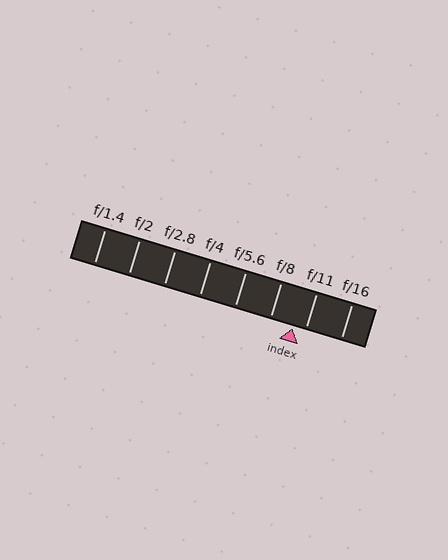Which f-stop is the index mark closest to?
The index mark is closest to f/11.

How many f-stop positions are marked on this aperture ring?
There are 8 f-stop positions marked.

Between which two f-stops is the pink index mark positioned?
The index mark is between f/8 and f/11.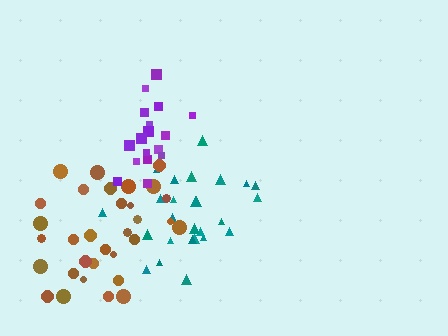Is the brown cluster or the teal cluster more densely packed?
Teal.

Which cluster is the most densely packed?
Purple.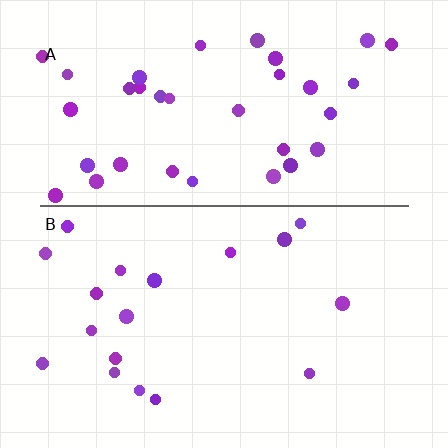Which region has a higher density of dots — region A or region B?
A (the top).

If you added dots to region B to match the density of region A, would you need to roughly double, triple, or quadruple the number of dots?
Approximately double.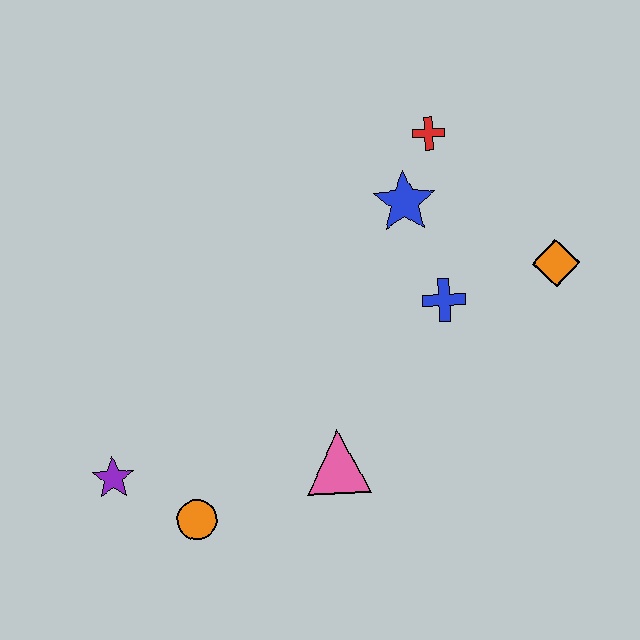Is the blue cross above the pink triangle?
Yes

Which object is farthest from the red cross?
The purple star is farthest from the red cross.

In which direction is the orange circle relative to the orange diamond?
The orange circle is to the left of the orange diamond.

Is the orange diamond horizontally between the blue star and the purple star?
No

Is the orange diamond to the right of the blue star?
Yes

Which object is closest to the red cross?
The blue star is closest to the red cross.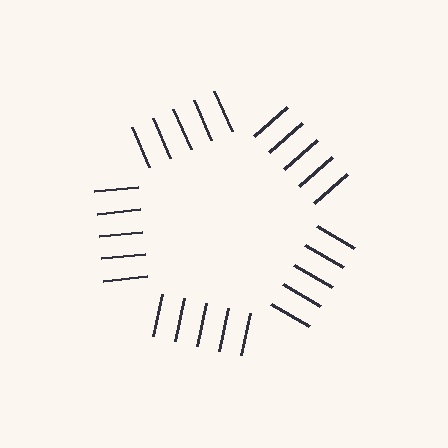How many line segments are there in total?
25 — 5 along each of the 5 edges.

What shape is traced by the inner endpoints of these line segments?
An illusory pentagon — the line segments terminate on its edges but no continuous stroke is drawn.